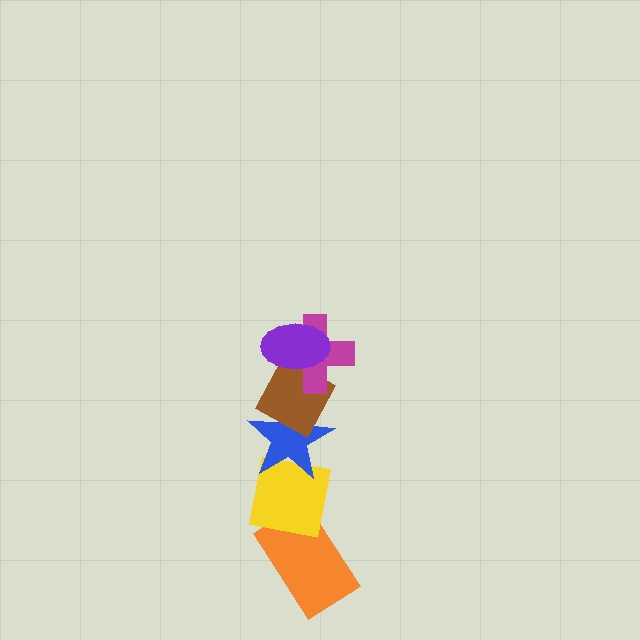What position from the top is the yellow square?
The yellow square is 5th from the top.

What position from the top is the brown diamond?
The brown diamond is 3rd from the top.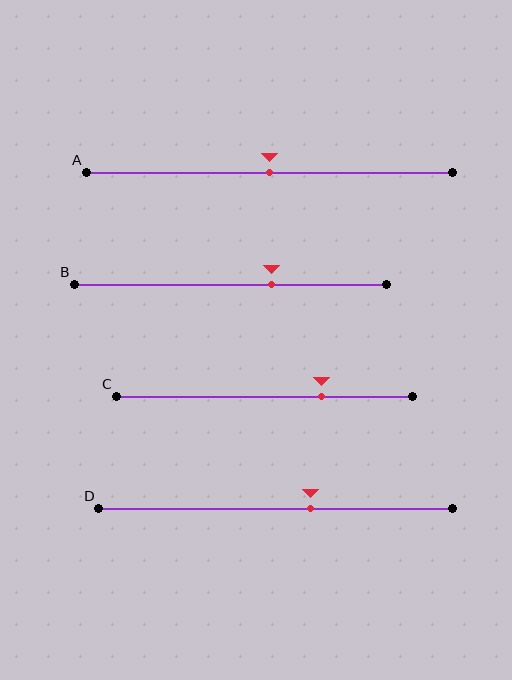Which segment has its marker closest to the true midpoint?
Segment A has its marker closest to the true midpoint.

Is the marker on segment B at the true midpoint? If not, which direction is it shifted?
No, the marker on segment B is shifted to the right by about 13% of the segment length.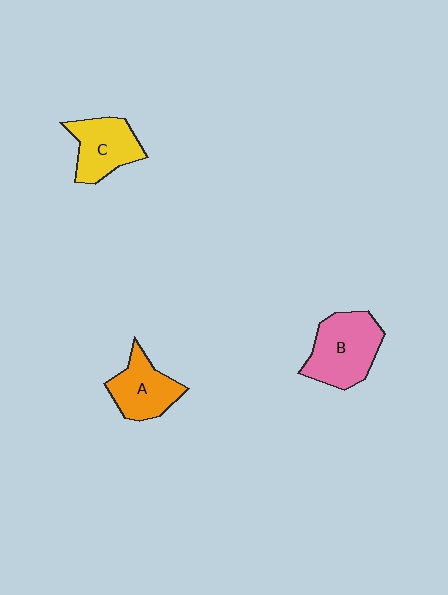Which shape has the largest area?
Shape B (pink).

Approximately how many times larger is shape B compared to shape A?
Approximately 1.3 times.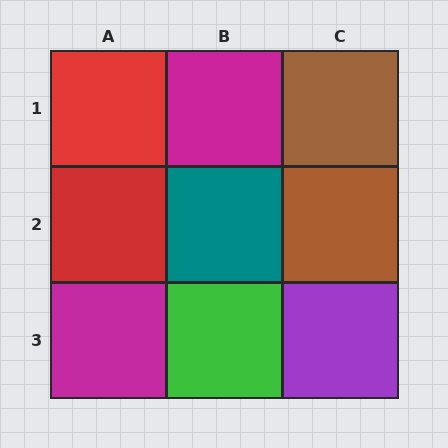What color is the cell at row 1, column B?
Magenta.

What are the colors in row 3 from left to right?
Magenta, green, purple.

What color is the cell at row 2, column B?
Teal.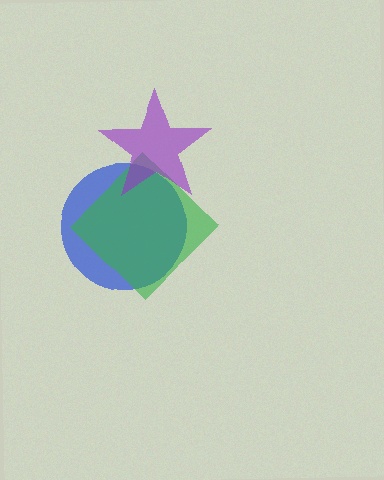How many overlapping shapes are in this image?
There are 3 overlapping shapes in the image.